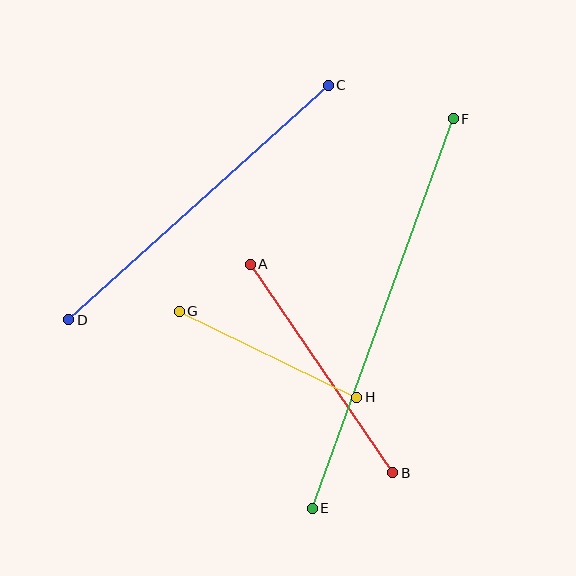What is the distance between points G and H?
The distance is approximately 197 pixels.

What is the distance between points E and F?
The distance is approximately 415 pixels.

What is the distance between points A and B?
The distance is approximately 252 pixels.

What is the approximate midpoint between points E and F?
The midpoint is at approximately (383, 314) pixels.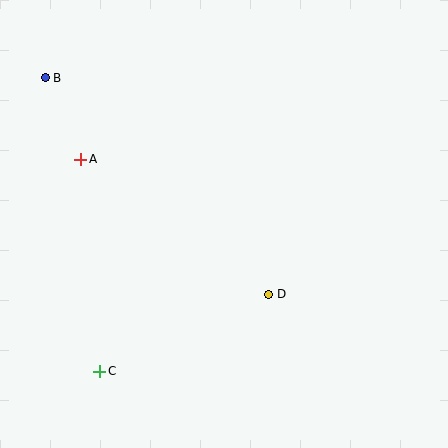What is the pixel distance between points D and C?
The distance between D and C is 186 pixels.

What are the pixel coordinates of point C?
Point C is at (100, 371).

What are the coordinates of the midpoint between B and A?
The midpoint between B and A is at (63, 118).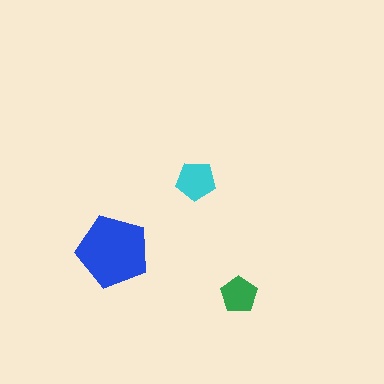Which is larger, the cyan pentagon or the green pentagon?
The cyan one.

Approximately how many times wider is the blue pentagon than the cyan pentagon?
About 2 times wider.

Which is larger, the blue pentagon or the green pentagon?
The blue one.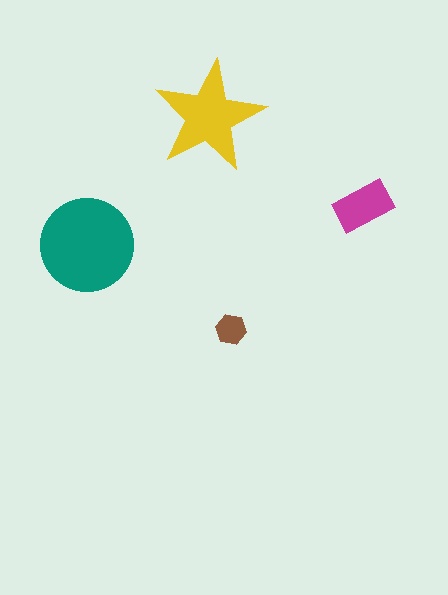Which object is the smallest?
The brown hexagon.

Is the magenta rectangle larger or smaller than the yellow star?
Smaller.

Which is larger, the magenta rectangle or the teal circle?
The teal circle.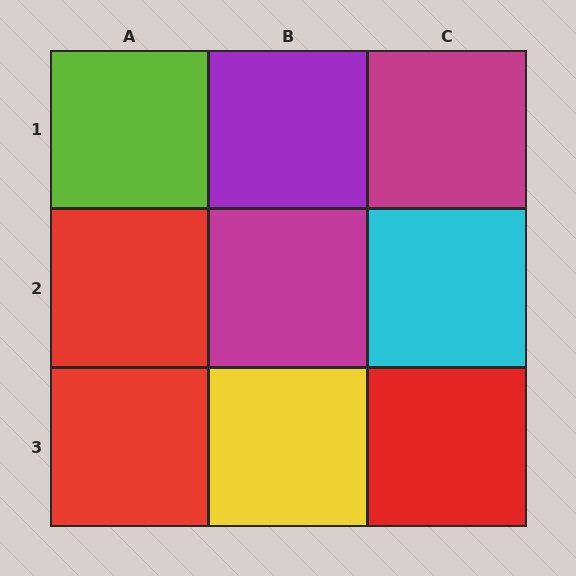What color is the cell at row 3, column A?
Red.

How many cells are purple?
1 cell is purple.